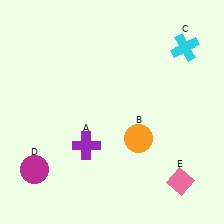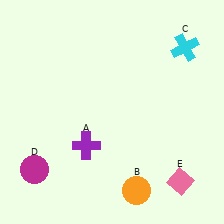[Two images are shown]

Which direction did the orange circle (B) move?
The orange circle (B) moved down.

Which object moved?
The orange circle (B) moved down.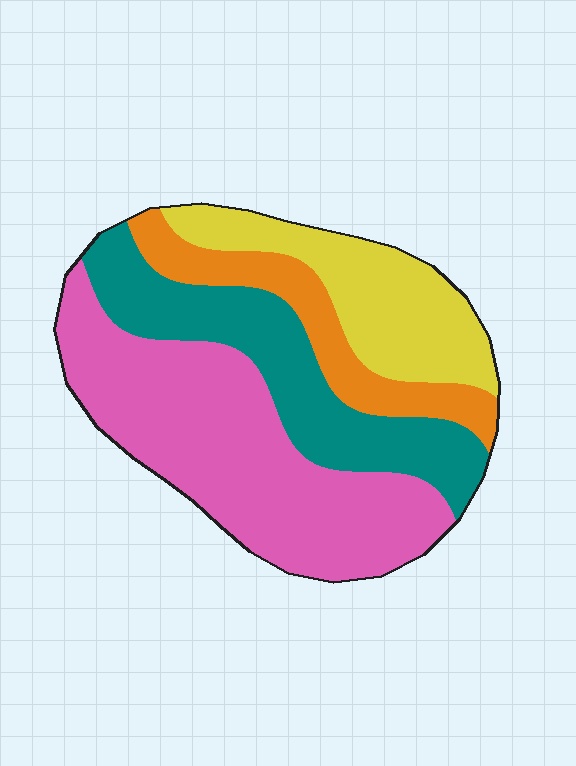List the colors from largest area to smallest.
From largest to smallest: pink, teal, yellow, orange.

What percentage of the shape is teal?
Teal takes up less than a quarter of the shape.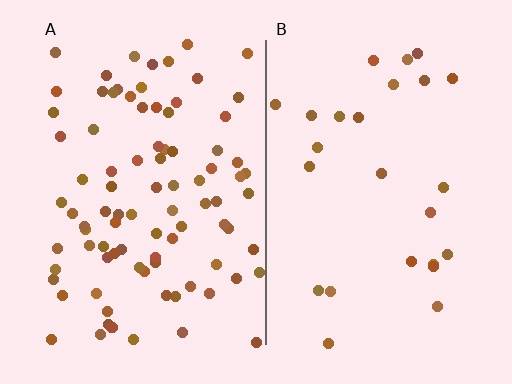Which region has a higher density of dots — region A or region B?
A (the left).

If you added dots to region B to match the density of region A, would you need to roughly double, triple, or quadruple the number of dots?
Approximately triple.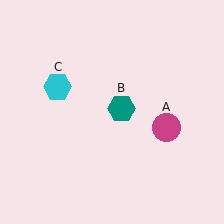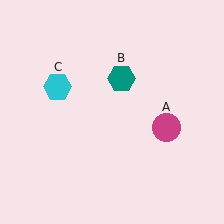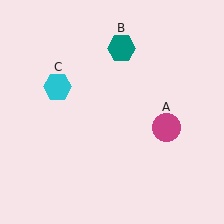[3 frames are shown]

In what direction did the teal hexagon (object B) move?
The teal hexagon (object B) moved up.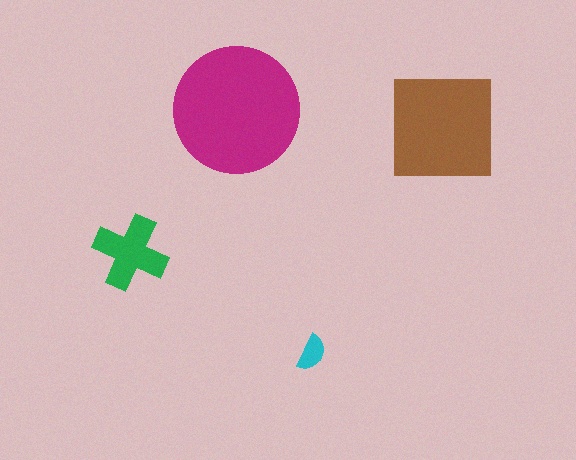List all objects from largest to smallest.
The magenta circle, the brown square, the green cross, the cyan semicircle.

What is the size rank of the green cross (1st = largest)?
3rd.